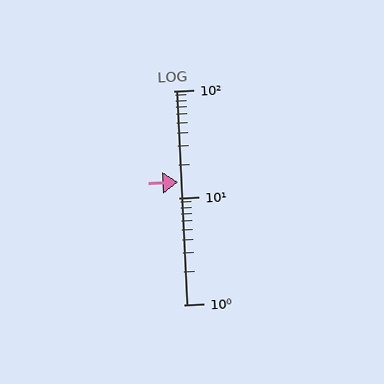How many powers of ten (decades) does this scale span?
The scale spans 2 decades, from 1 to 100.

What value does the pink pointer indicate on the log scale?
The pointer indicates approximately 14.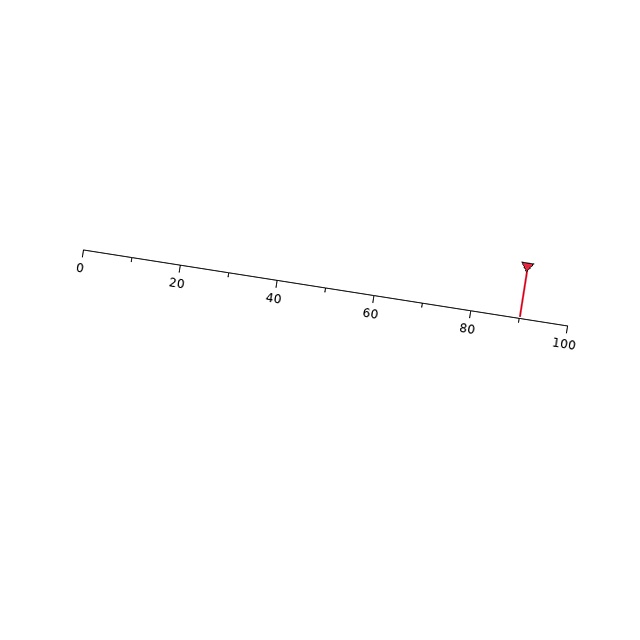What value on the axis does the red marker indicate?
The marker indicates approximately 90.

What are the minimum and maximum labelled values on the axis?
The axis runs from 0 to 100.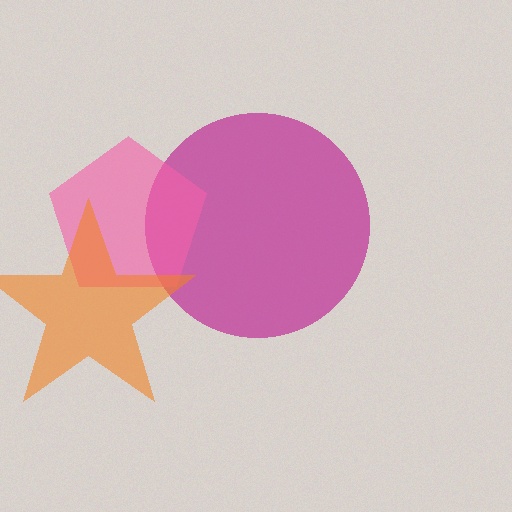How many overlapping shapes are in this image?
There are 3 overlapping shapes in the image.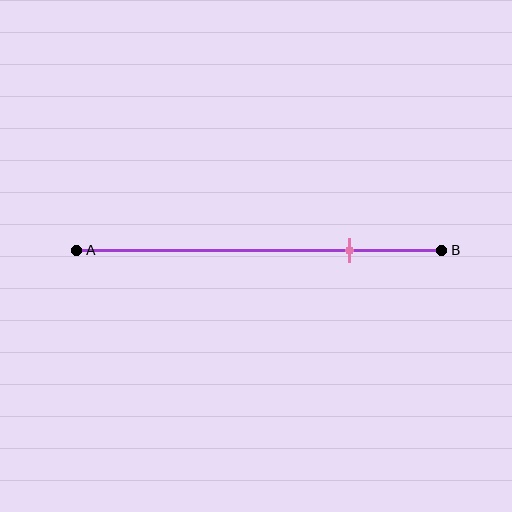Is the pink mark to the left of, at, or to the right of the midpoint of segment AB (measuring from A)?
The pink mark is to the right of the midpoint of segment AB.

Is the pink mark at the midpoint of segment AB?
No, the mark is at about 75% from A, not at the 50% midpoint.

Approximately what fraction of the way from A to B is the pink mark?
The pink mark is approximately 75% of the way from A to B.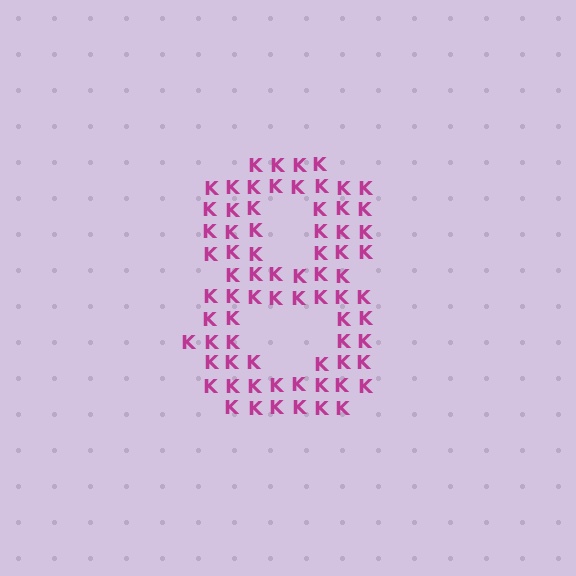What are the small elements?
The small elements are letter K's.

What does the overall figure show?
The overall figure shows the digit 8.